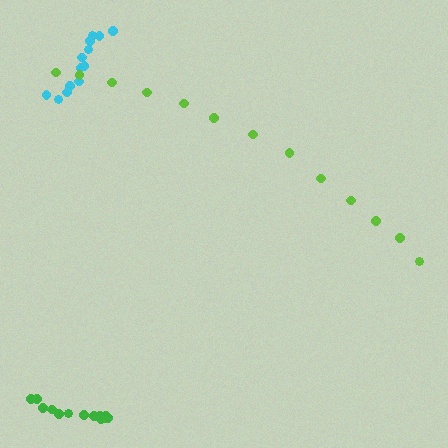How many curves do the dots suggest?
There are 3 distinct paths.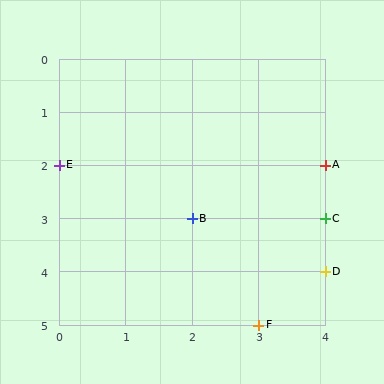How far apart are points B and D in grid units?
Points B and D are 2 columns and 1 row apart (about 2.2 grid units diagonally).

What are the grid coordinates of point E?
Point E is at grid coordinates (0, 2).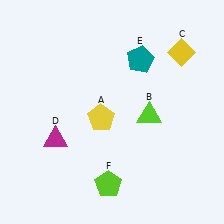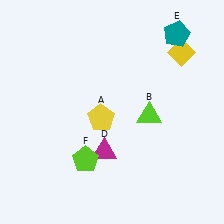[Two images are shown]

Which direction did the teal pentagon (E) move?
The teal pentagon (E) moved right.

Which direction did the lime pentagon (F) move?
The lime pentagon (F) moved up.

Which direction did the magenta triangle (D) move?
The magenta triangle (D) moved right.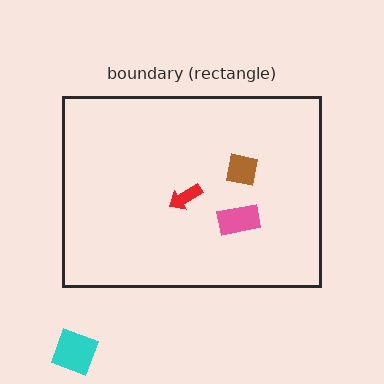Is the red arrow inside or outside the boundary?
Inside.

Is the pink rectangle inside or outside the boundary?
Inside.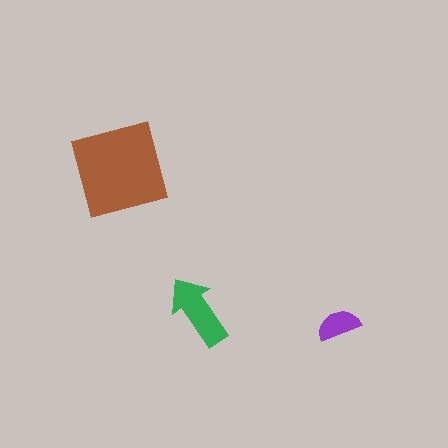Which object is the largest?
The brown square.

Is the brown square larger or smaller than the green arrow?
Larger.